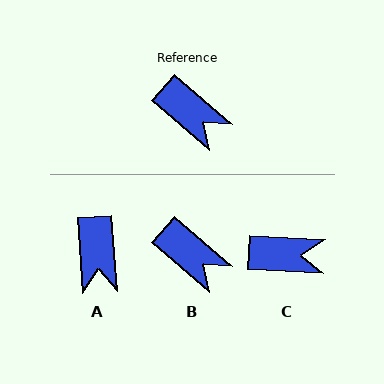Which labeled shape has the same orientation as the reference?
B.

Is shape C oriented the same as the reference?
No, it is off by about 38 degrees.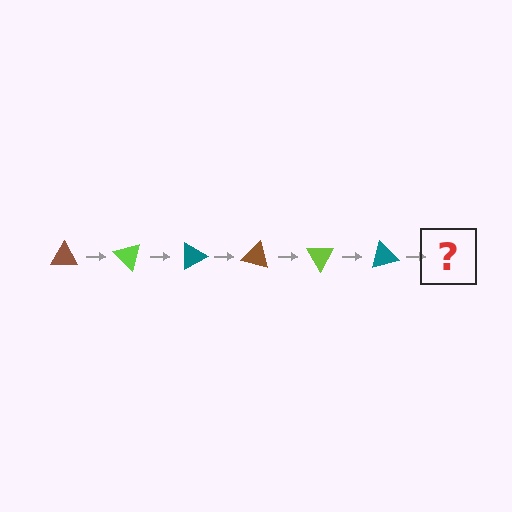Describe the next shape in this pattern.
It should be a brown triangle, rotated 270 degrees from the start.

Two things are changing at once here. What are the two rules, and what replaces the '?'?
The two rules are that it rotates 45 degrees each step and the color cycles through brown, lime, and teal. The '?' should be a brown triangle, rotated 270 degrees from the start.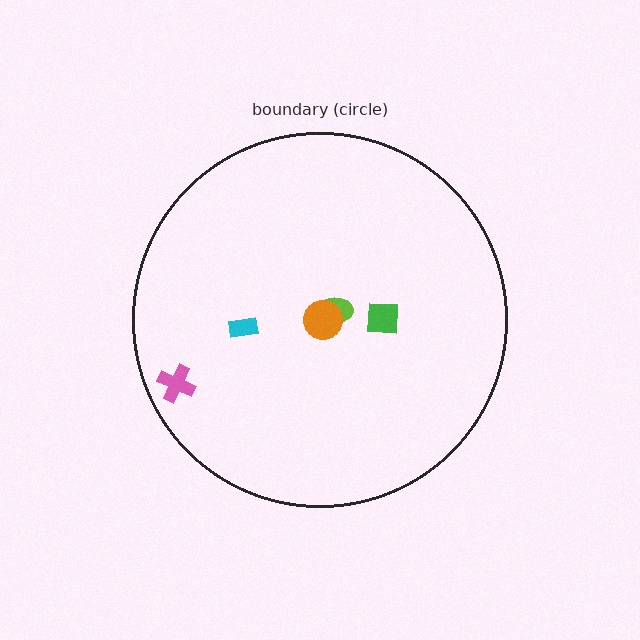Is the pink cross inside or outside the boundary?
Inside.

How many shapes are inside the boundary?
5 inside, 0 outside.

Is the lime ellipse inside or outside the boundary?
Inside.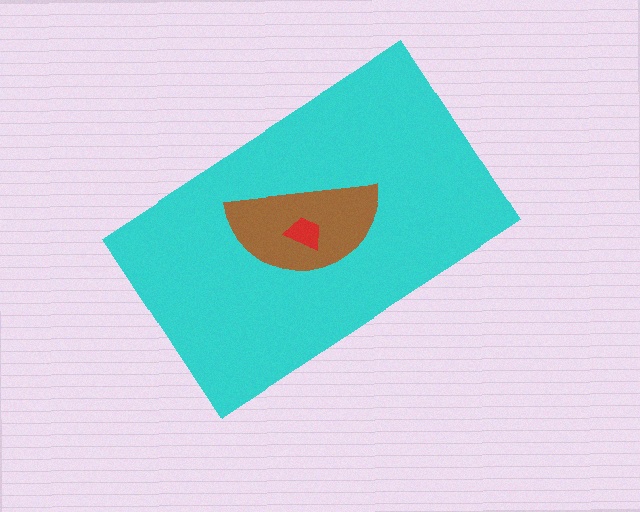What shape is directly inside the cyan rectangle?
The brown semicircle.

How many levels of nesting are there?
3.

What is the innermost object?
The red trapezoid.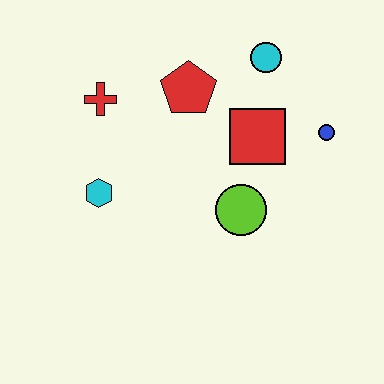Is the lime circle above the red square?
No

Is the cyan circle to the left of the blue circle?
Yes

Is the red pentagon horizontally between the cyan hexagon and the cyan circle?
Yes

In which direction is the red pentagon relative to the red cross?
The red pentagon is to the right of the red cross.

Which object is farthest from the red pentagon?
The blue circle is farthest from the red pentagon.